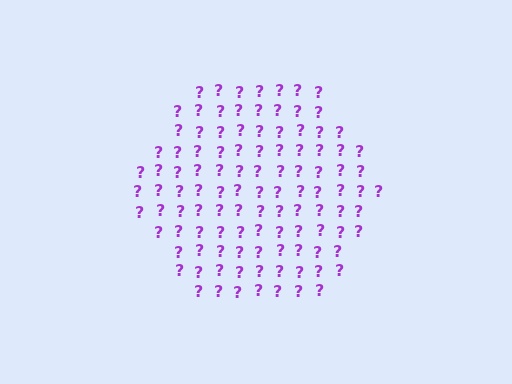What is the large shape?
The large shape is a hexagon.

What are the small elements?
The small elements are question marks.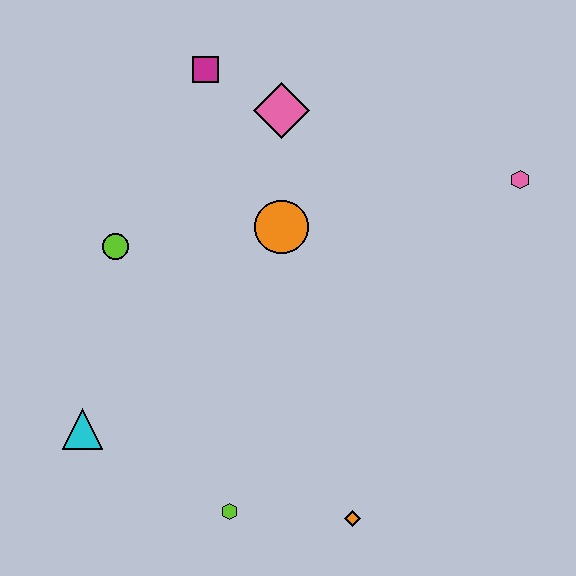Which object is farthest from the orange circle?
The orange diamond is farthest from the orange circle.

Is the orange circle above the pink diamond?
No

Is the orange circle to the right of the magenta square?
Yes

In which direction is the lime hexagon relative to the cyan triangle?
The lime hexagon is to the right of the cyan triangle.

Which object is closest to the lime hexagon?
The orange diamond is closest to the lime hexagon.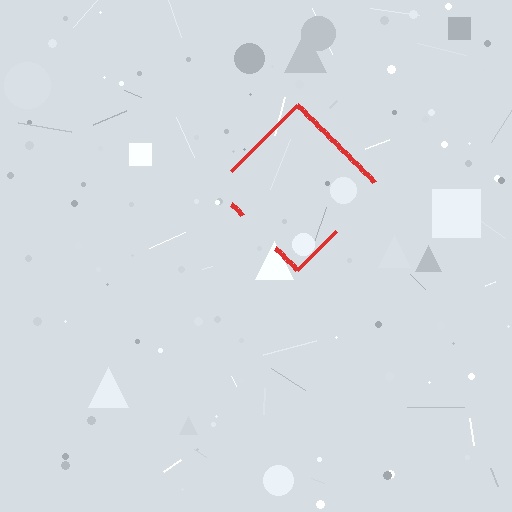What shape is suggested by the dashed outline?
The dashed outline suggests a diamond.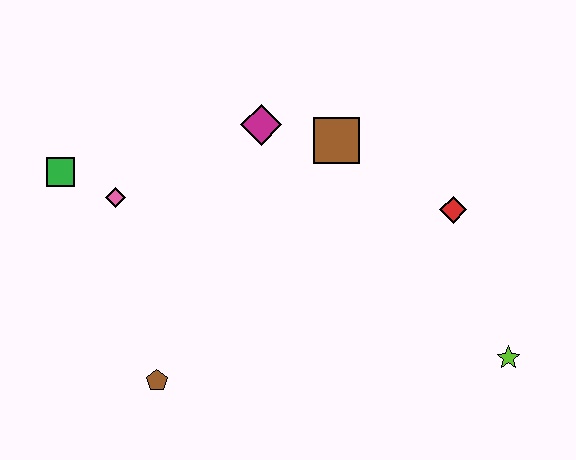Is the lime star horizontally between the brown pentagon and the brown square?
No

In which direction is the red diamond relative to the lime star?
The red diamond is above the lime star.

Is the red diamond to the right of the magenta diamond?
Yes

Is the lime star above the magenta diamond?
No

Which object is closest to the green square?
The pink diamond is closest to the green square.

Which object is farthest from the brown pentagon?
The lime star is farthest from the brown pentagon.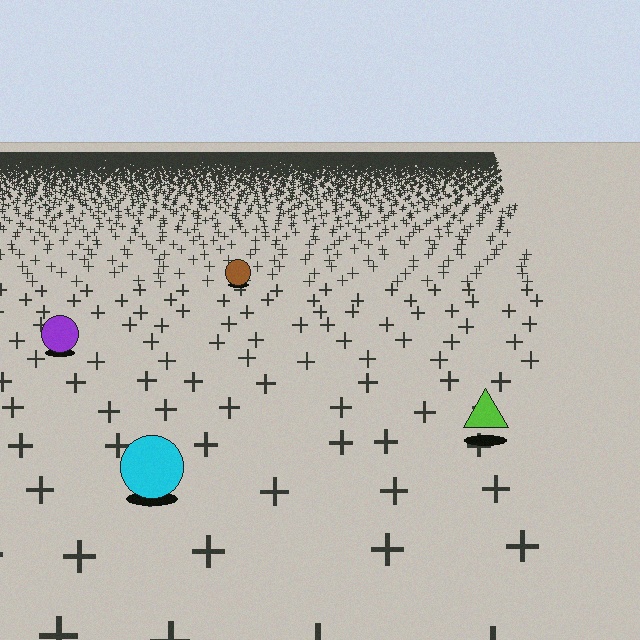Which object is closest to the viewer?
The cyan circle is closest. The texture marks near it are larger and more spread out.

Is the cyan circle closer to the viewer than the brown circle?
Yes. The cyan circle is closer — you can tell from the texture gradient: the ground texture is coarser near it.